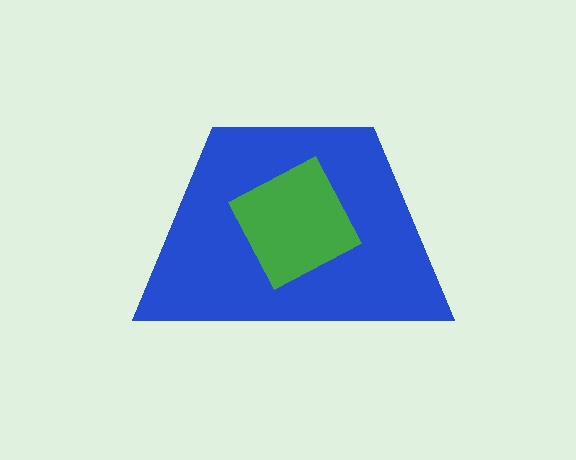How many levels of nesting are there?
2.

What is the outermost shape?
The blue trapezoid.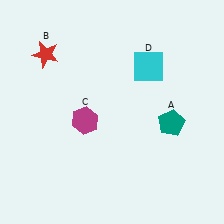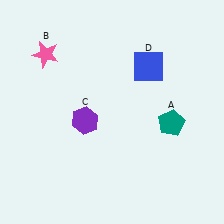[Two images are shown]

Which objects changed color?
B changed from red to pink. C changed from magenta to purple. D changed from cyan to blue.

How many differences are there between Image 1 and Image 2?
There are 3 differences between the two images.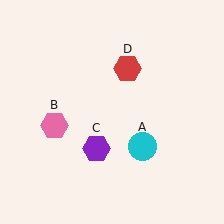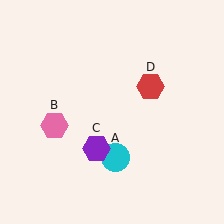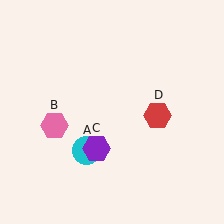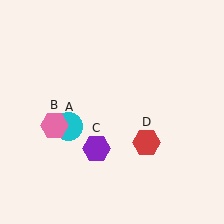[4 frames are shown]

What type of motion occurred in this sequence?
The cyan circle (object A), red hexagon (object D) rotated clockwise around the center of the scene.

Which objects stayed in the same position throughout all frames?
Pink hexagon (object B) and purple hexagon (object C) remained stationary.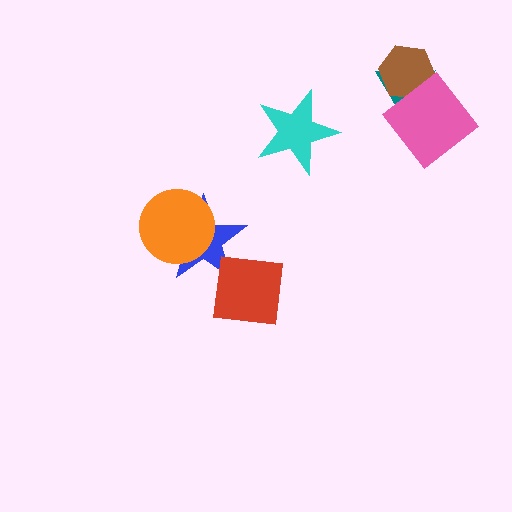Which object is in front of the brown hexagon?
The pink diamond is in front of the brown hexagon.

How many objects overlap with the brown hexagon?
2 objects overlap with the brown hexagon.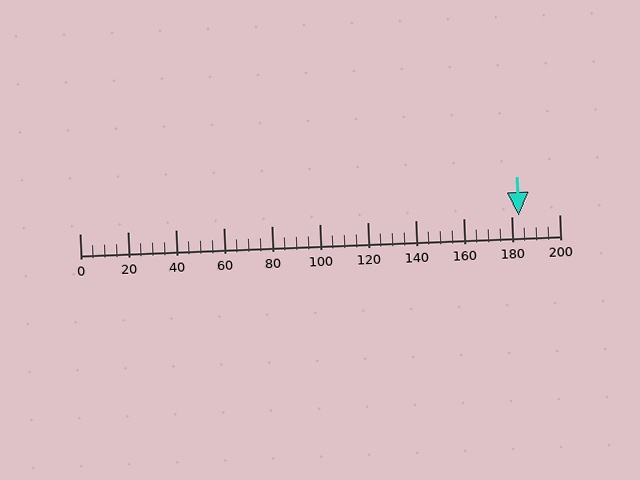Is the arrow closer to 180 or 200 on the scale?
The arrow is closer to 180.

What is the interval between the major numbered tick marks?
The major tick marks are spaced 20 units apart.